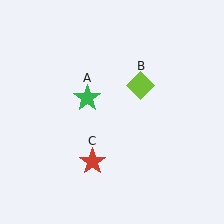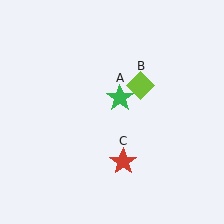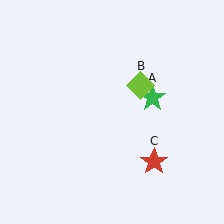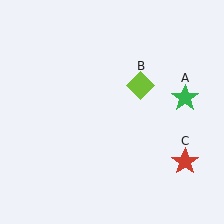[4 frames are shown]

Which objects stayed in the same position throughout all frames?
Lime diamond (object B) remained stationary.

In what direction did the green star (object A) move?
The green star (object A) moved right.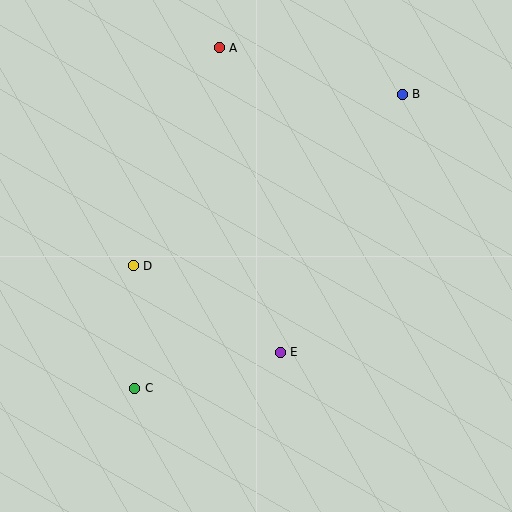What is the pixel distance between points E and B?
The distance between E and B is 285 pixels.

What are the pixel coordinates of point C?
Point C is at (135, 388).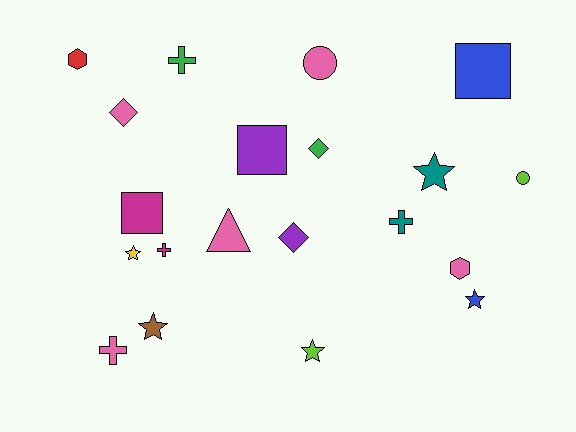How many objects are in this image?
There are 20 objects.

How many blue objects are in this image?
There are 2 blue objects.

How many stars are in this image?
There are 5 stars.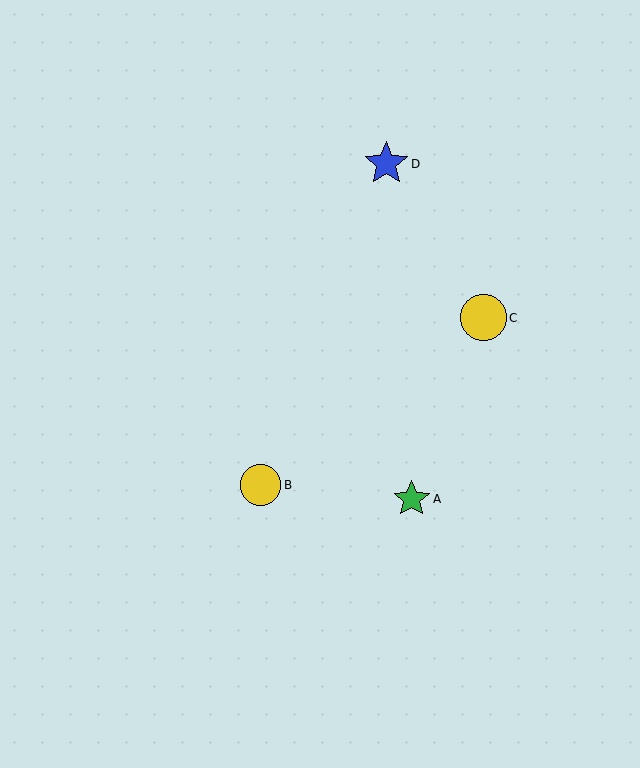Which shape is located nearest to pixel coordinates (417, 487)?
The green star (labeled A) at (412, 499) is nearest to that location.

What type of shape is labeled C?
Shape C is a yellow circle.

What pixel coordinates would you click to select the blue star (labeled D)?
Click at (386, 164) to select the blue star D.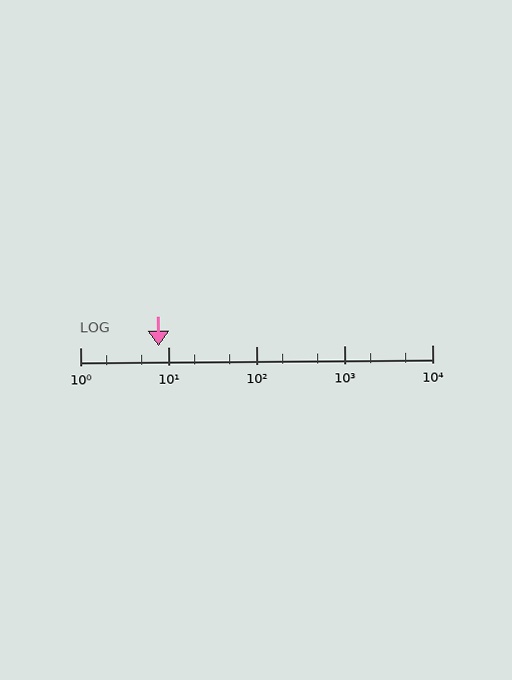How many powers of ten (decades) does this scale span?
The scale spans 4 decades, from 1 to 10000.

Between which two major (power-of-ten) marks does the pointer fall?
The pointer is between 1 and 10.